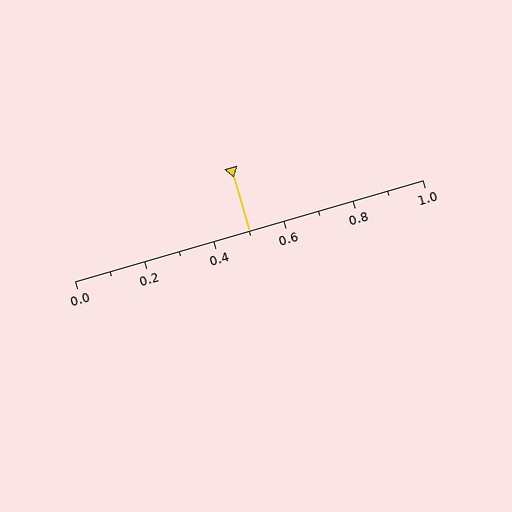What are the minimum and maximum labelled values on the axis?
The axis runs from 0.0 to 1.0.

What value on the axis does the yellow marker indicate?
The marker indicates approximately 0.5.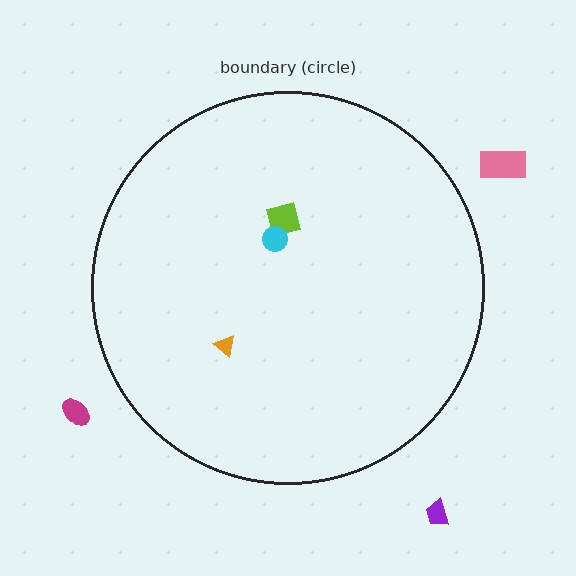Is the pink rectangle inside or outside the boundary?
Outside.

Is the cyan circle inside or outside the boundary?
Inside.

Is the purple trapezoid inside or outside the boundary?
Outside.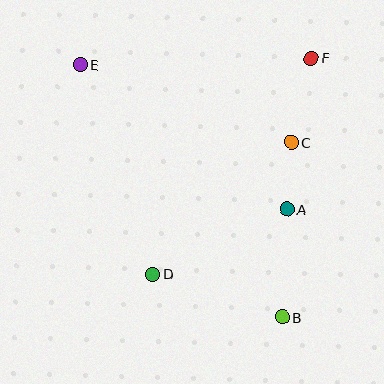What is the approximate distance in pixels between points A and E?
The distance between A and E is approximately 252 pixels.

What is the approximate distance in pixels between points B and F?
The distance between B and F is approximately 261 pixels.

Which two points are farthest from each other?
Points B and E are farthest from each other.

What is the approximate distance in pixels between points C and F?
The distance between C and F is approximately 86 pixels.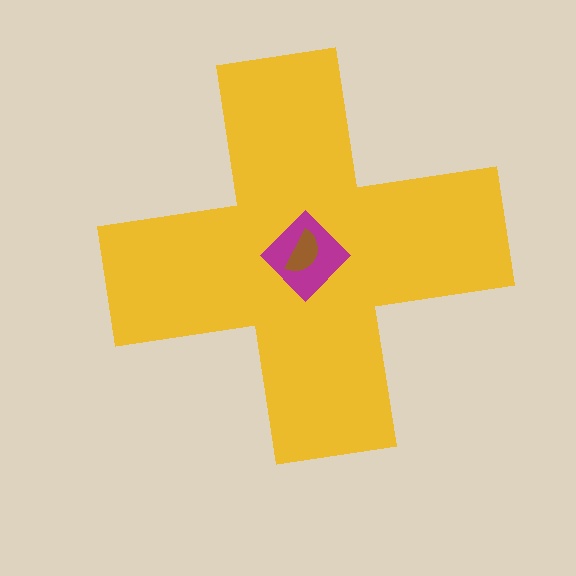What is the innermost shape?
The brown semicircle.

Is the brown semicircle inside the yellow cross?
Yes.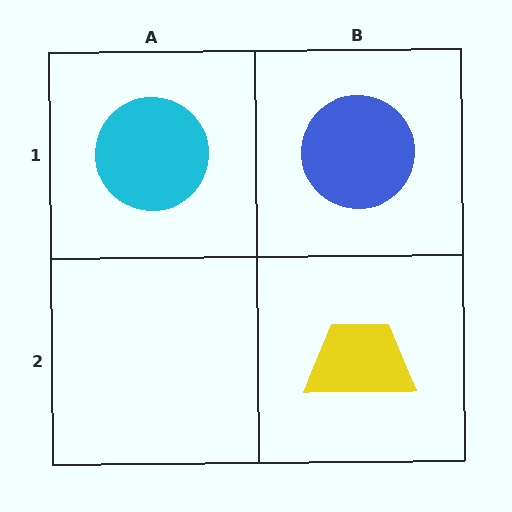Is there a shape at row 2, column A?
No, that cell is empty.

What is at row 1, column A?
A cyan circle.